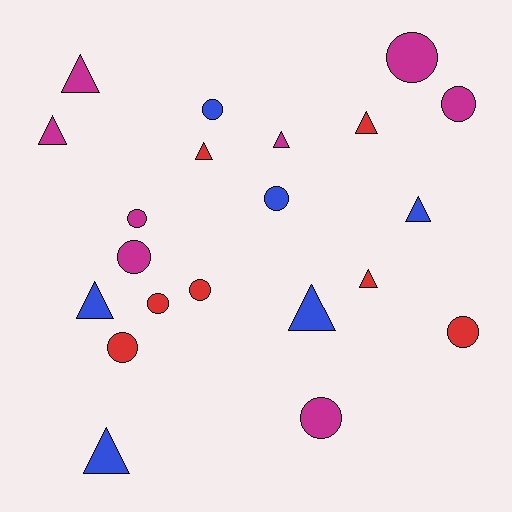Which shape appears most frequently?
Circle, with 11 objects.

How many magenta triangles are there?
There are 3 magenta triangles.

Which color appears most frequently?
Magenta, with 8 objects.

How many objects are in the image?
There are 21 objects.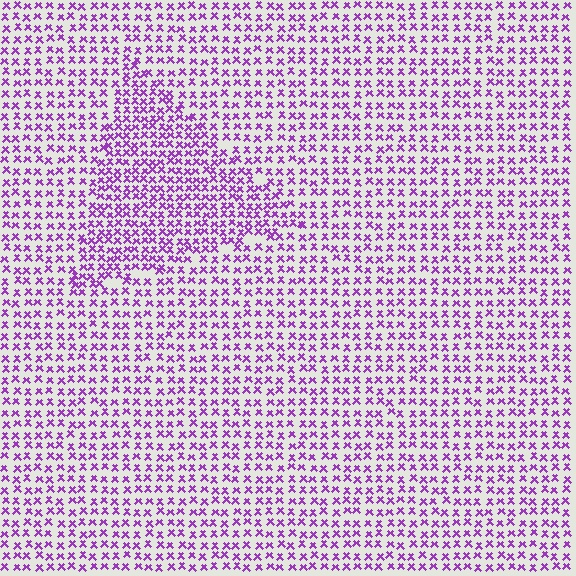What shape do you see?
I see a triangle.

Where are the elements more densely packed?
The elements are more densely packed inside the triangle boundary.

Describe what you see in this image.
The image contains small purple elements arranged at two different densities. A triangle-shaped region is visible where the elements are more densely packed than the surrounding area.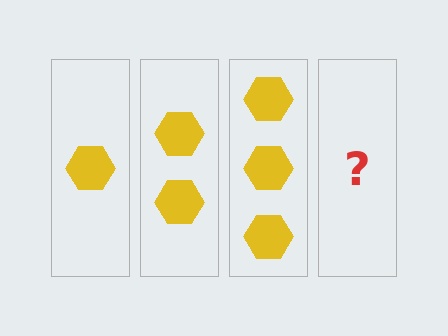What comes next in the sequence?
The next element should be 4 hexagons.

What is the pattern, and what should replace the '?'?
The pattern is that each step adds one more hexagon. The '?' should be 4 hexagons.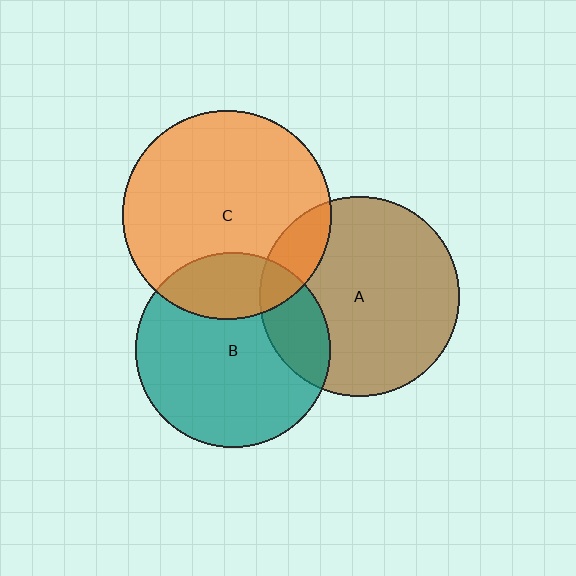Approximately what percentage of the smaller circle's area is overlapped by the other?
Approximately 15%.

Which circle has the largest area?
Circle C (orange).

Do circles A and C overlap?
Yes.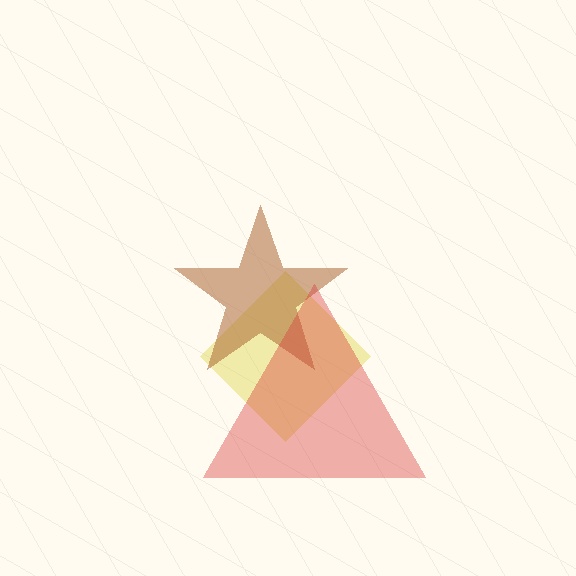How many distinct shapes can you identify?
There are 3 distinct shapes: a yellow diamond, a brown star, a red triangle.